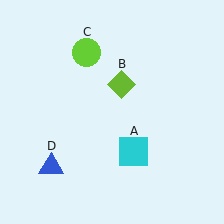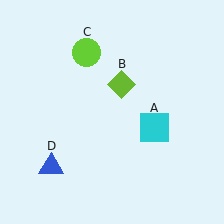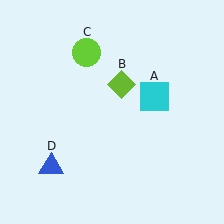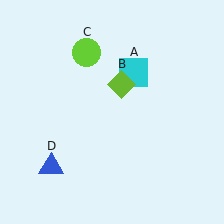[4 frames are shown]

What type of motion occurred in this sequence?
The cyan square (object A) rotated counterclockwise around the center of the scene.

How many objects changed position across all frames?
1 object changed position: cyan square (object A).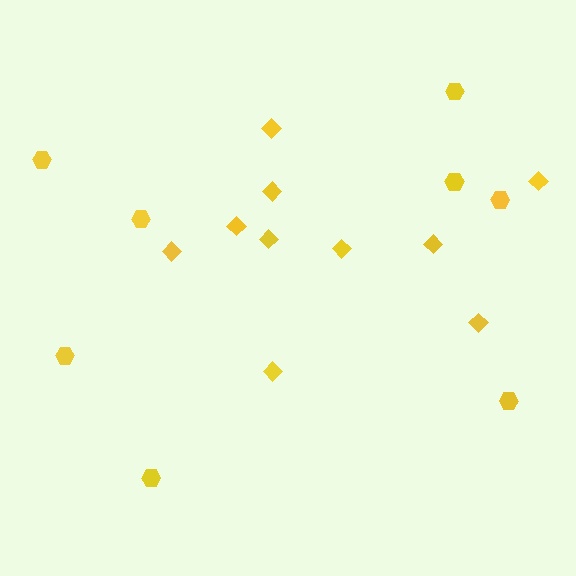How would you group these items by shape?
There are 2 groups: one group of hexagons (8) and one group of diamonds (10).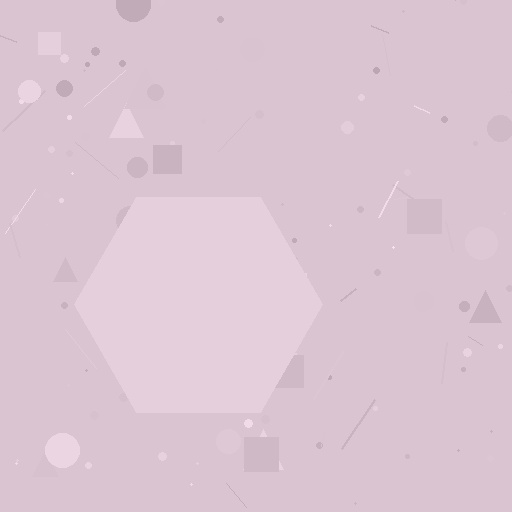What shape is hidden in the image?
A hexagon is hidden in the image.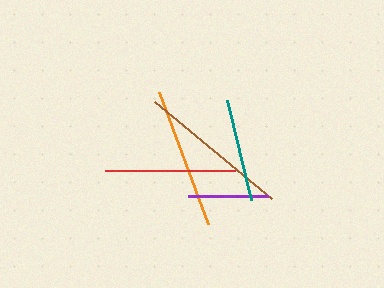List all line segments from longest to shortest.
From longest to shortest: brown, orange, red, teal, purple.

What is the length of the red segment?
The red segment is approximately 130 pixels long.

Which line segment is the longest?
The brown line is the longest at approximately 152 pixels.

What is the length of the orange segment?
The orange segment is approximately 141 pixels long.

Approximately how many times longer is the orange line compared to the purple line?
The orange line is approximately 1.8 times the length of the purple line.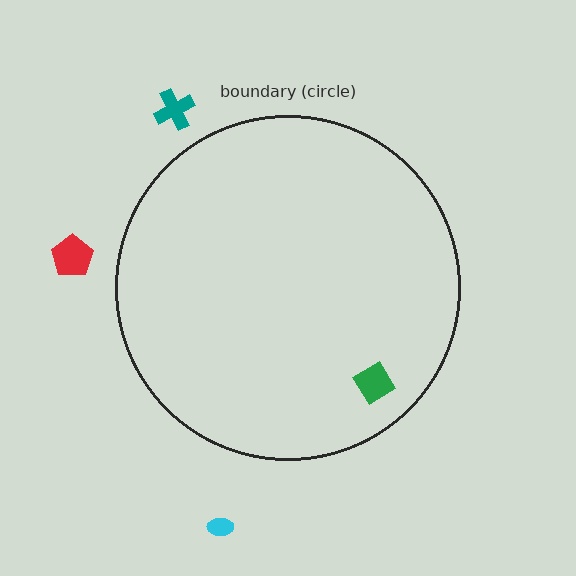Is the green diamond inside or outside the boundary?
Inside.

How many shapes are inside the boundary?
1 inside, 3 outside.